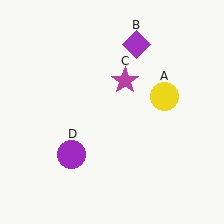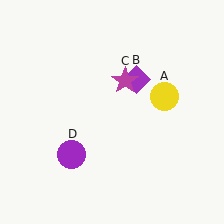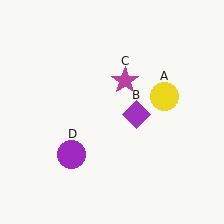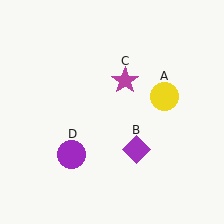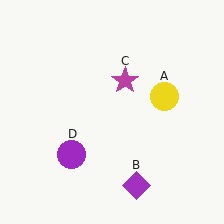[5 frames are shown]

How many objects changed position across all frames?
1 object changed position: purple diamond (object B).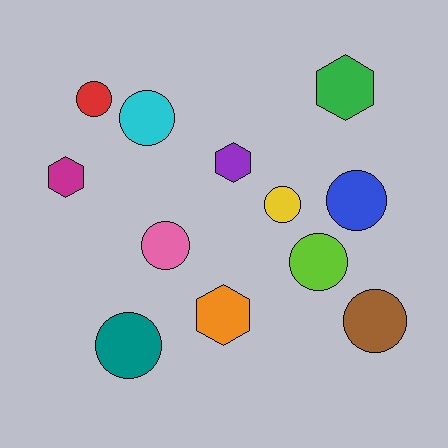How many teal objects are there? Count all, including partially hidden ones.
There is 1 teal object.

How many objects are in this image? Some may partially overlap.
There are 12 objects.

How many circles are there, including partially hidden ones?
There are 8 circles.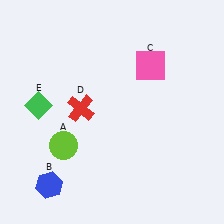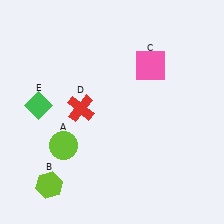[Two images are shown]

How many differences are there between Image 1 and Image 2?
There is 1 difference between the two images.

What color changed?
The hexagon (B) changed from blue in Image 1 to lime in Image 2.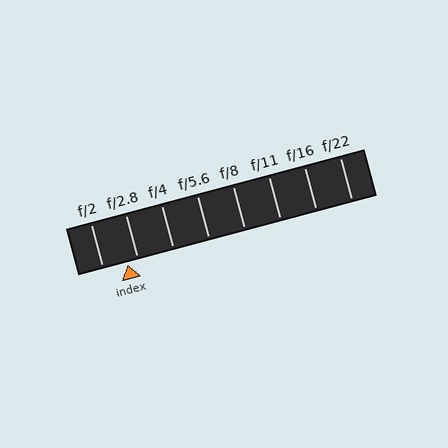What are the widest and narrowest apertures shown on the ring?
The widest aperture shown is f/2 and the narrowest is f/22.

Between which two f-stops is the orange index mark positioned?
The index mark is between f/2 and f/2.8.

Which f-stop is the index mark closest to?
The index mark is closest to f/2.8.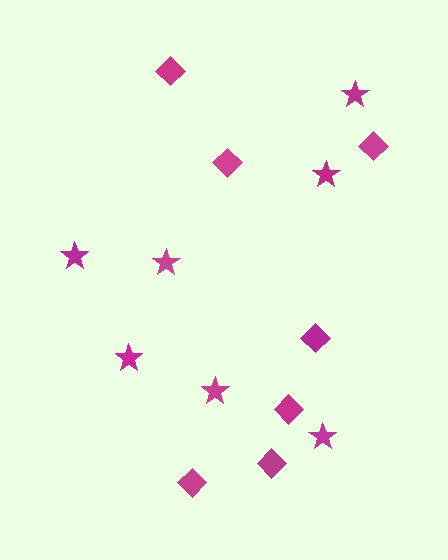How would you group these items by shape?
There are 2 groups: one group of stars (7) and one group of diamonds (7).